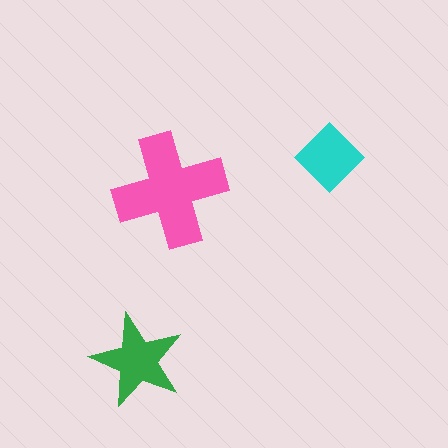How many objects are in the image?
There are 3 objects in the image.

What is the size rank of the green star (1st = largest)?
2nd.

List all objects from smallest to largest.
The cyan diamond, the green star, the pink cross.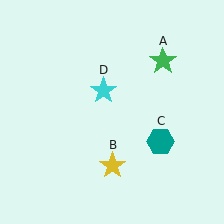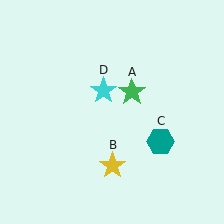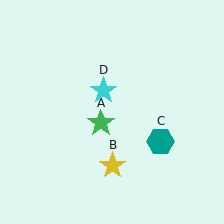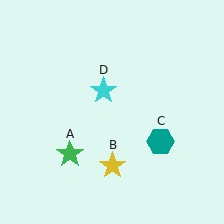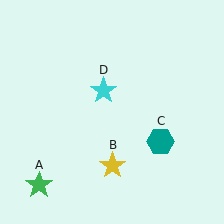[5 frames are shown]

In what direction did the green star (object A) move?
The green star (object A) moved down and to the left.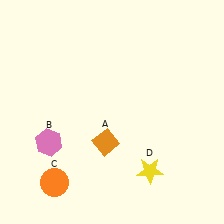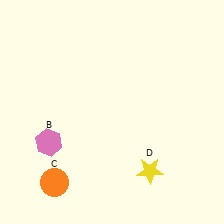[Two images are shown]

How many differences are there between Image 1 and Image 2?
There is 1 difference between the two images.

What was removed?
The orange diamond (A) was removed in Image 2.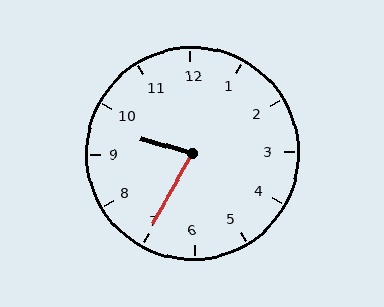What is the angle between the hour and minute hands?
Approximately 78 degrees.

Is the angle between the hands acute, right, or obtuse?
It is acute.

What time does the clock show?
9:35.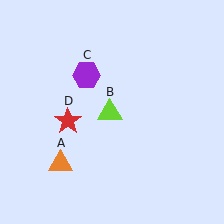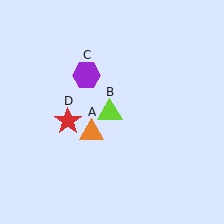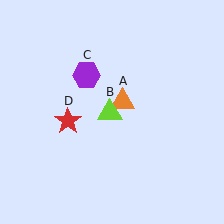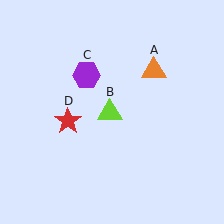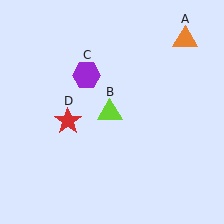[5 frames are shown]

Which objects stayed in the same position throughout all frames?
Lime triangle (object B) and purple hexagon (object C) and red star (object D) remained stationary.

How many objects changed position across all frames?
1 object changed position: orange triangle (object A).